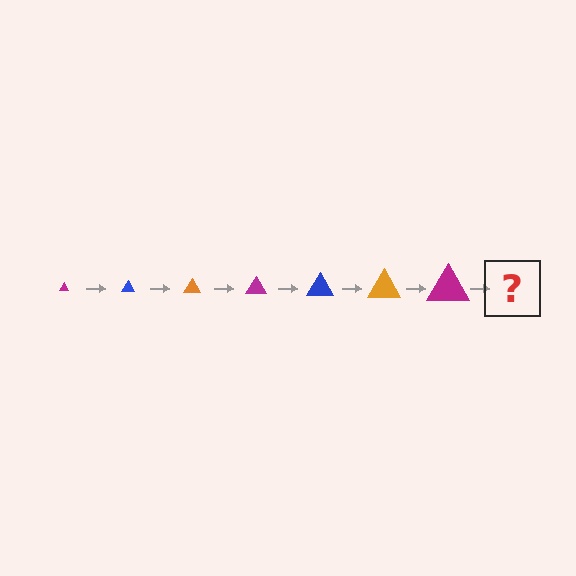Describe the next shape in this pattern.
It should be a blue triangle, larger than the previous one.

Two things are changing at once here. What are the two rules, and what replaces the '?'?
The two rules are that the triangle grows larger each step and the color cycles through magenta, blue, and orange. The '?' should be a blue triangle, larger than the previous one.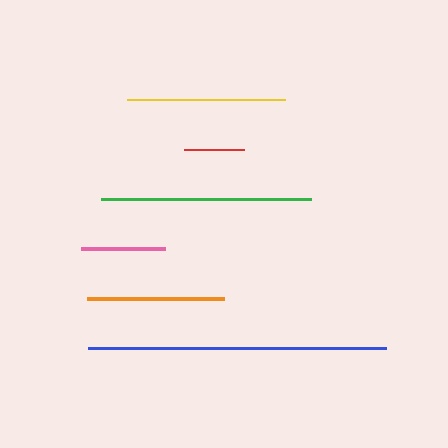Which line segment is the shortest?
The red line is the shortest at approximately 60 pixels.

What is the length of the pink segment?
The pink segment is approximately 84 pixels long.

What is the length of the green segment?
The green segment is approximately 210 pixels long.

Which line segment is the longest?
The blue line is the longest at approximately 298 pixels.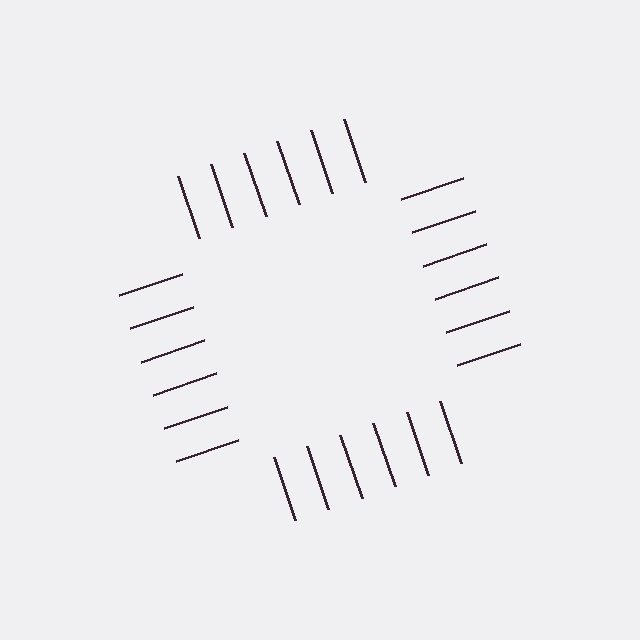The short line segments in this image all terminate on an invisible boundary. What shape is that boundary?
An illusory square — the line segments terminate on its edges but no continuous stroke is drawn.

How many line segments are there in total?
24 — 6 along each of the 4 edges.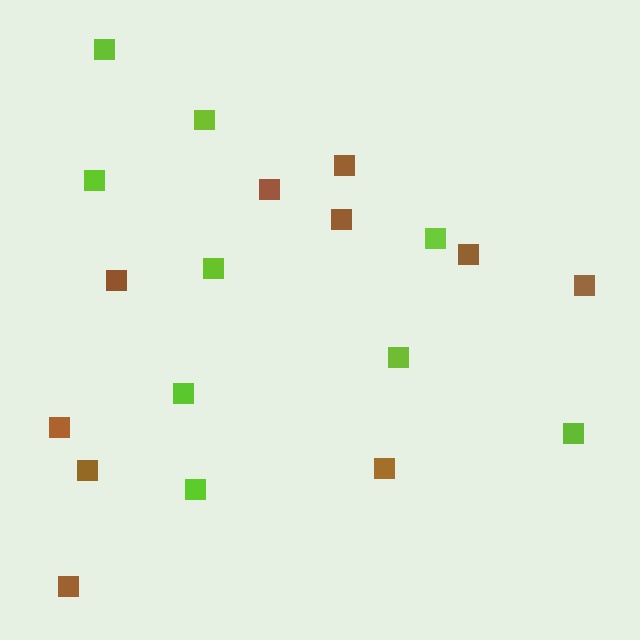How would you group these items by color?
There are 2 groups: one group of lime squares (9) and one group of brown squares (10).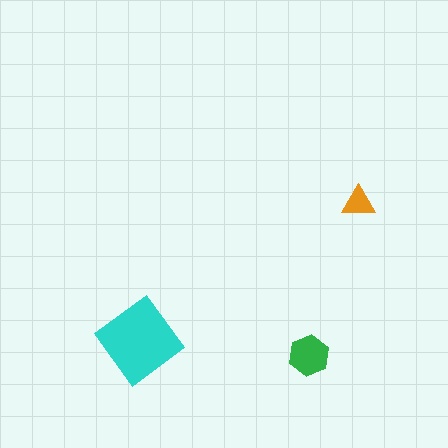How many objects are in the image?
There are 3 objects in the image.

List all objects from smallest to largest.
The orange triangle, the green hexagon, the cyan diamond.